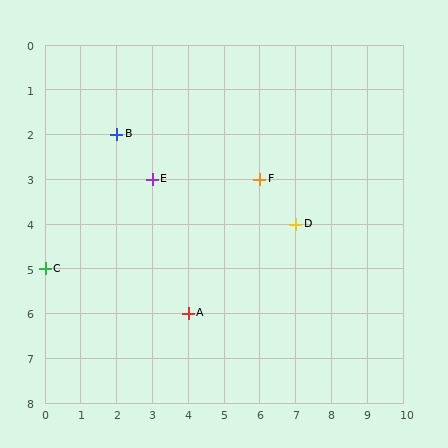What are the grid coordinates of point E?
Point E is at grid coordinates (3, 3).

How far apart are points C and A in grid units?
Points C and A are 4 columns and 1 row apart (about 4.1 grid units diagonally).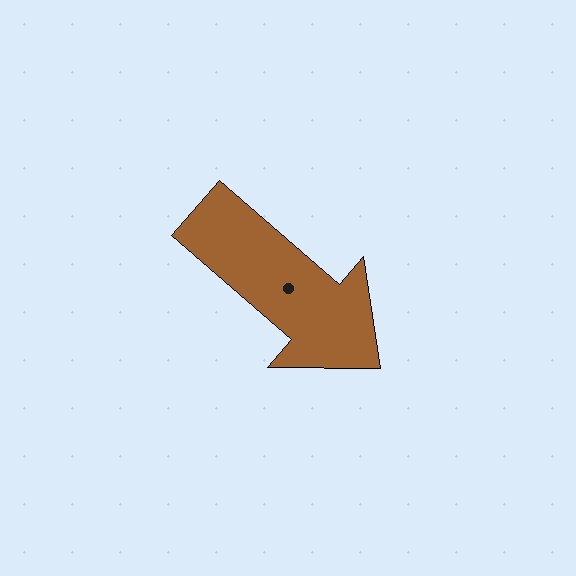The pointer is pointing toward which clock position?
Roughly 4 o'clock.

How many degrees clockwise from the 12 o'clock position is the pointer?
Approximately 131 degrees.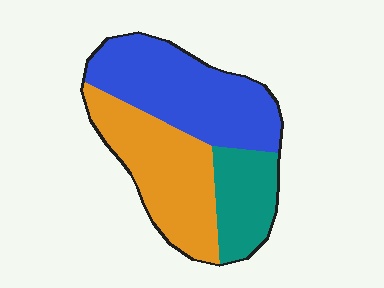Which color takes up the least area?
Teal, at roughly 20%.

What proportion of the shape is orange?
Orange takes up about three eighths (3/8) of the shape.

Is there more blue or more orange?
Blue.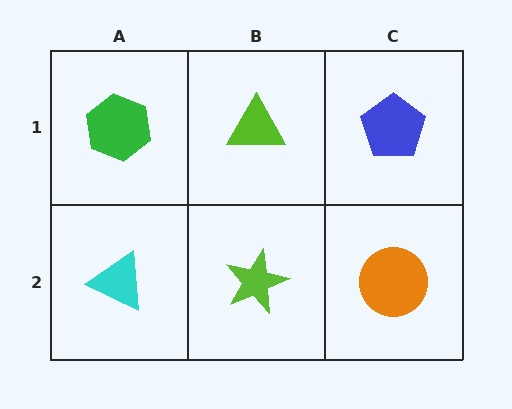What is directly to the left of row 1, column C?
A lime triangle.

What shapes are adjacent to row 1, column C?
An orange circle (row 2, column C), a lime triangle (row 1, column B).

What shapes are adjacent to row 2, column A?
A green hexagon (row 1, column A), a lime star (row 2, column B).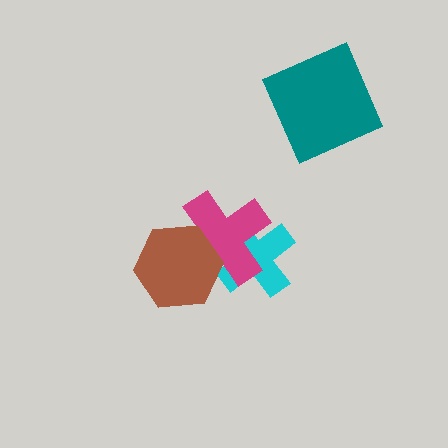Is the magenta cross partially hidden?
Yes, it is partially covered by another shape.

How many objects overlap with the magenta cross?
2 objects overlap with the magenta cross.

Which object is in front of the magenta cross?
The brown hexagon is in front of the magenta cross.